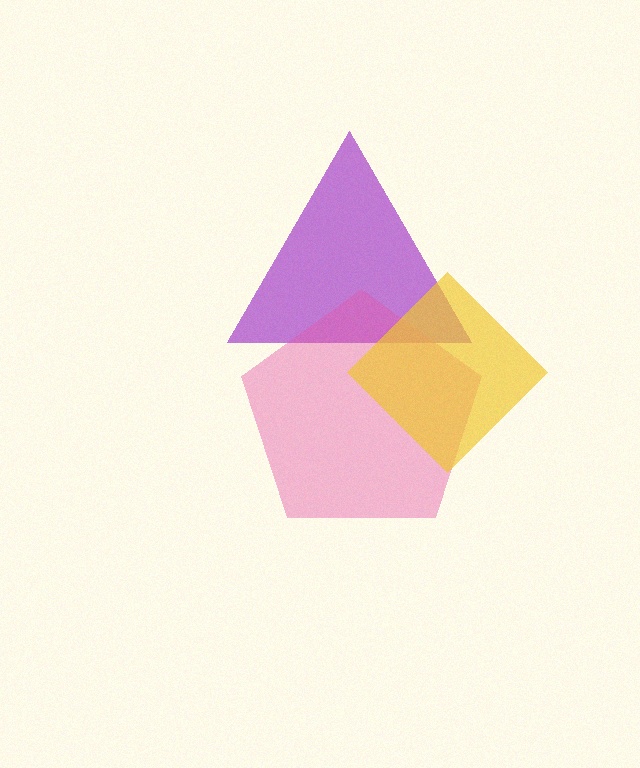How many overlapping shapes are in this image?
There are 3 overlapping shapes in the image.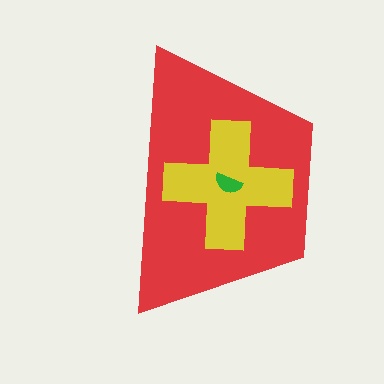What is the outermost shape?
The red trapezoid.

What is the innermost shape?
The green semicircle.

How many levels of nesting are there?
3.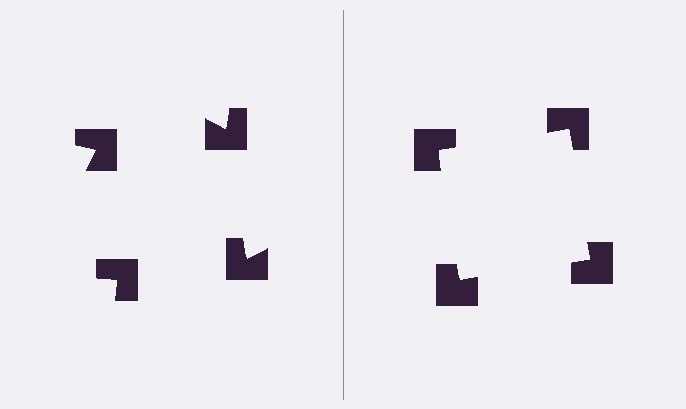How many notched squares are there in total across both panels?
8 — 4 on each side.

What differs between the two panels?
The notched squares are positioned identically on both sides; only the wedge orientations differ. On the right they align to a square; on the left they are misaligned.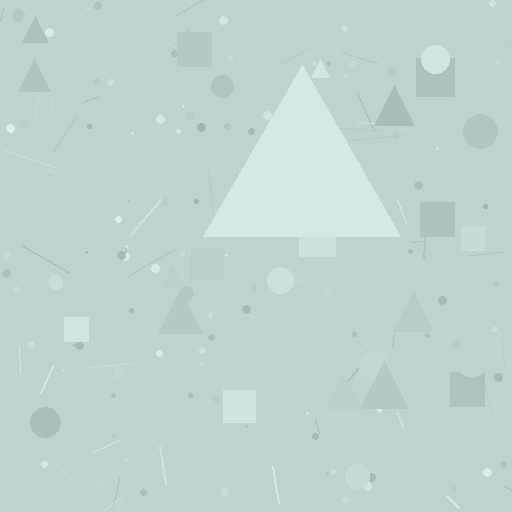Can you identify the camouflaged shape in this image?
The camouflaged shape is a triangle.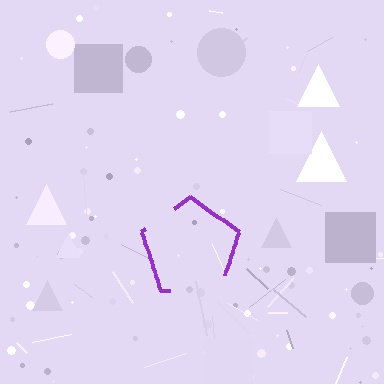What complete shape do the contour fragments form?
The contour fragments form a pentagon.